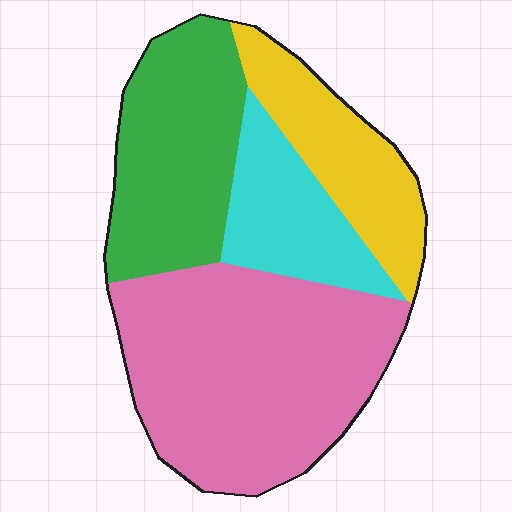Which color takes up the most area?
Pink, at roughly 45%.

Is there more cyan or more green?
Green.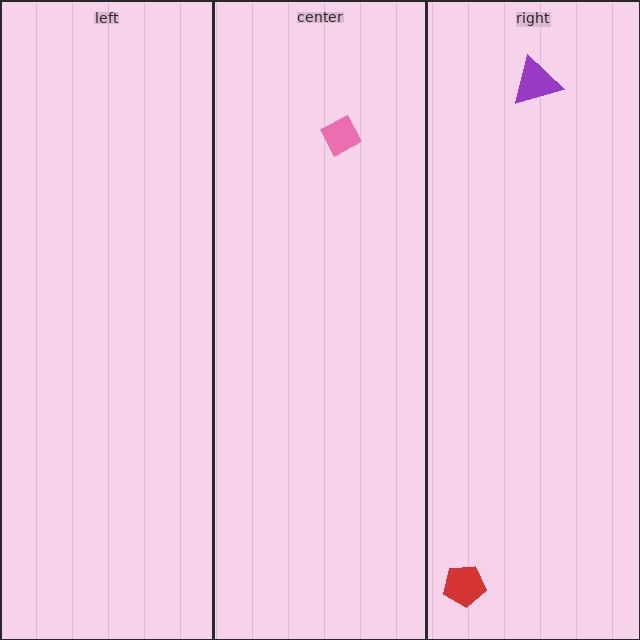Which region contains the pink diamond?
The center region.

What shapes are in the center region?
The pink diamond.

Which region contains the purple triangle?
The right region.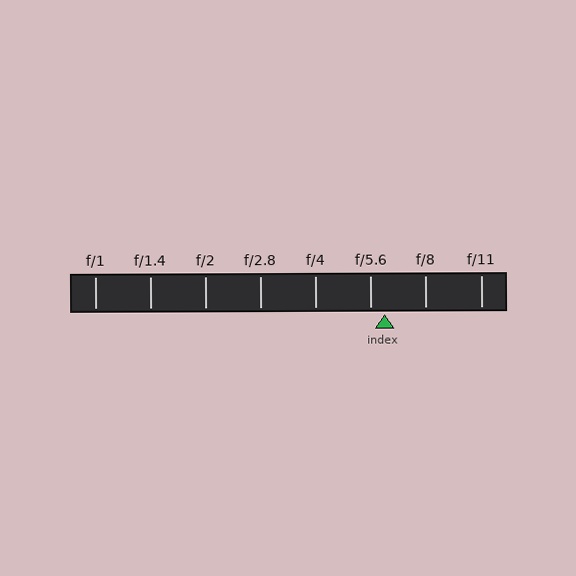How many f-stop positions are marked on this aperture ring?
There are 8 f-stop positions marked.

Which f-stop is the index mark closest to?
The index mark is closest to f/5.6.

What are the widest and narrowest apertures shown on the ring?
The widest aperture shown is f/1 and the narrowest is f/11.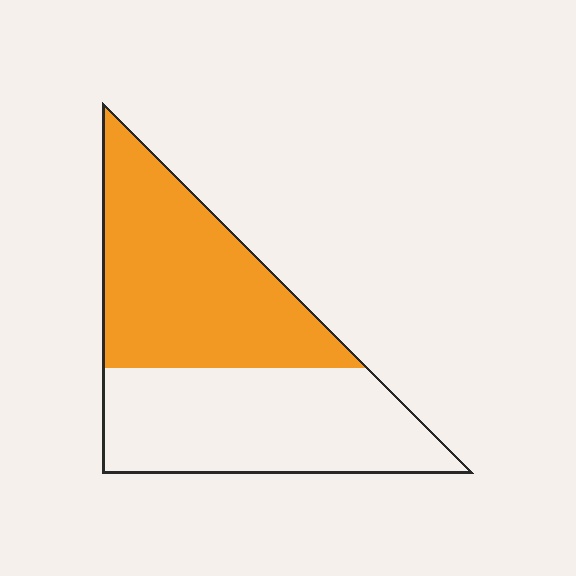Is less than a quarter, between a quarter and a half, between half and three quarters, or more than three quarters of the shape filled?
Between half and three quarters.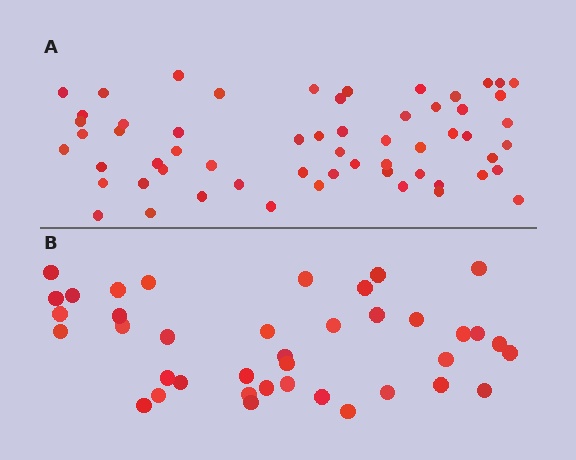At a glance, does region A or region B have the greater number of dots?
Region A (the top region) has more dots.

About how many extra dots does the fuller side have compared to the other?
Region A has approximately 20 more dots than region B.